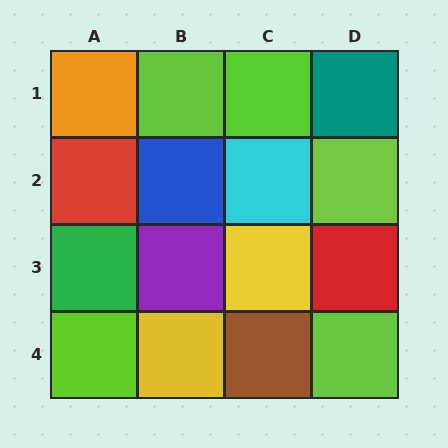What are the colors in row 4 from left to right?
Lime, yellow, brown, lime.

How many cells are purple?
1 cell is purple.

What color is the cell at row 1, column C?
Lime.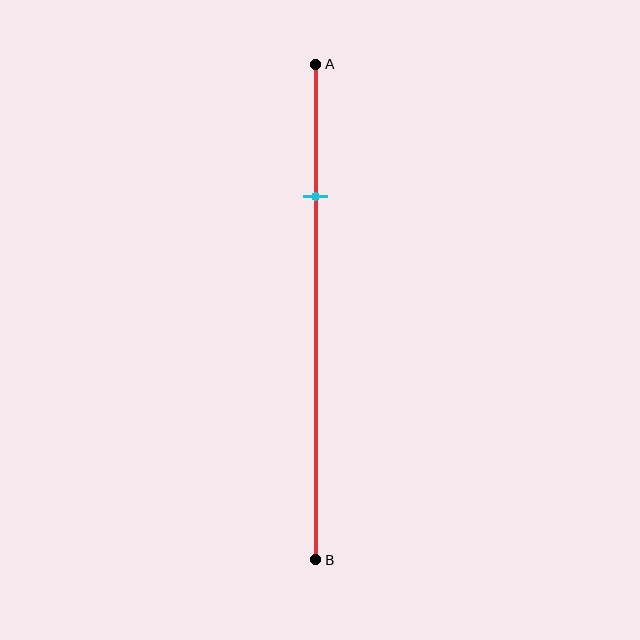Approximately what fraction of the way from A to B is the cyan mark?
The cyan mark is approximately 25% of the way from A to B.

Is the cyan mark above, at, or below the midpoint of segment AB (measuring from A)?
The cyan mark is above the midpoint of segment AB.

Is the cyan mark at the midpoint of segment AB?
No, the mark is at about 25% from A, not at the 50% midpoint.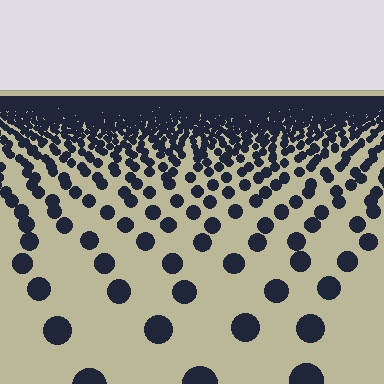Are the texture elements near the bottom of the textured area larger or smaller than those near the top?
Larger. Near the bottom, elements are closer to the viewer and appear at a bigger on-screen size.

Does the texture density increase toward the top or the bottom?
Density increases toward the top.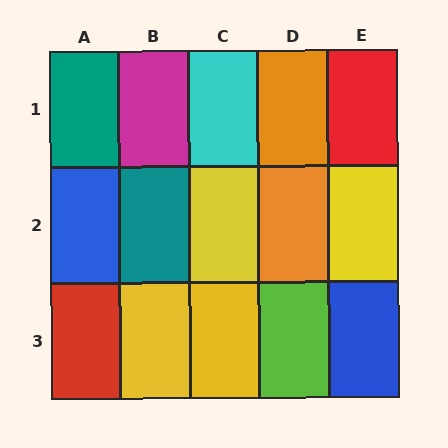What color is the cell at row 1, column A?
Teal.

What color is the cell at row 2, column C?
Yellow.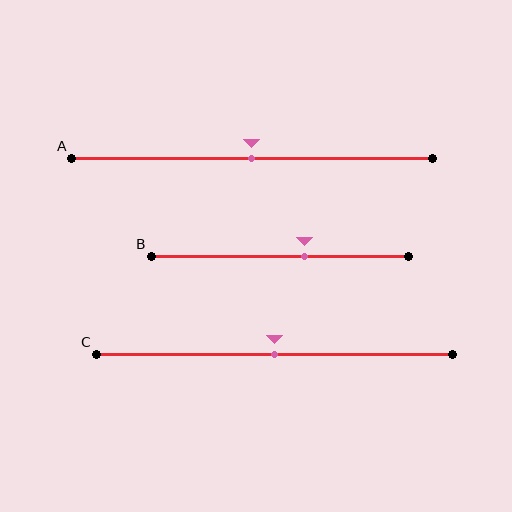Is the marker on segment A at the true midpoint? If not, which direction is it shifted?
Yes, the marker on segment A is at the true midpoint.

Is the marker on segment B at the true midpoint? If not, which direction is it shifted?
No, the marker on segment B is shifted to the right by about 9% of the segment length.